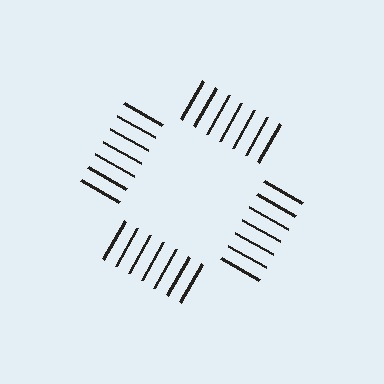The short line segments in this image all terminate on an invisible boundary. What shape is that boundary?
An illusory square — the line segments terminate on its edges but no continuous stroke is drawn.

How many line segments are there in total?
28 — 7 along each of the 4 edges.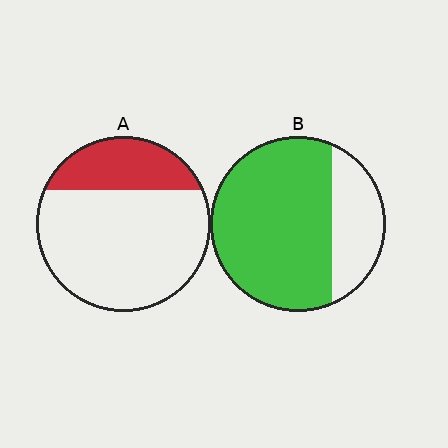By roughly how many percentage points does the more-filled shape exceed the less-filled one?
By roughly 50 percentage points (B over A).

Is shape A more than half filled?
No.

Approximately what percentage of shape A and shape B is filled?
A is approximately 25% and B is approximately 75%.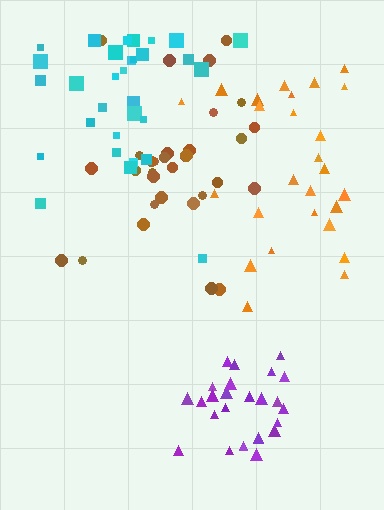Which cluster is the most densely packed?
Purple.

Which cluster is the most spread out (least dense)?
Orange.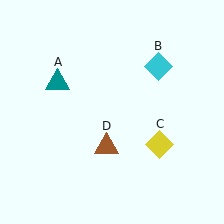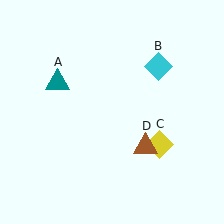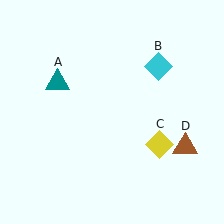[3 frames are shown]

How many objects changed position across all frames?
1 object changed position: brown triangle (object D).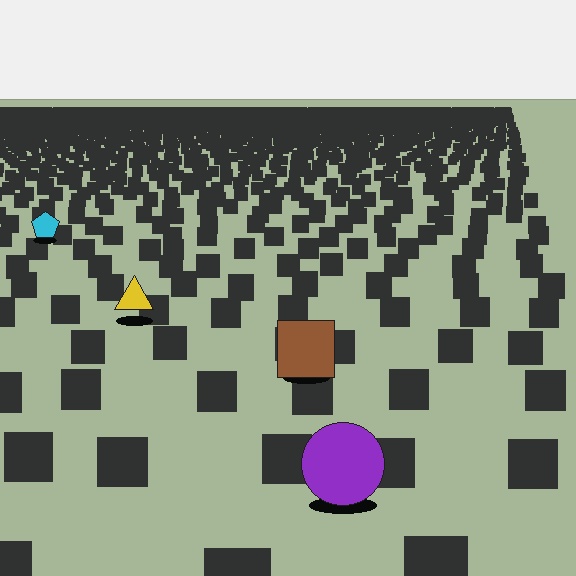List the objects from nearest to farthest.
From nearest to farthest: the purple circle, the brown square, the yellow triangle, the cyan pentagon.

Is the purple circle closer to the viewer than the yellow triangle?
Yes. The purple circle is closer — you can tell from the texture gradient: the ground texture is coarser near it.